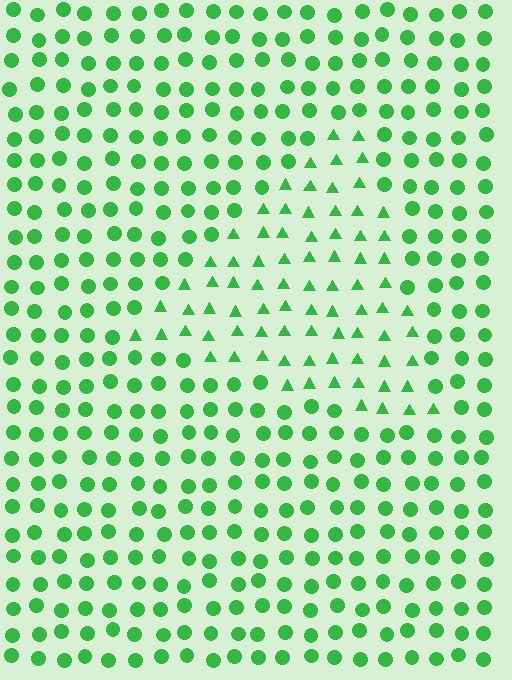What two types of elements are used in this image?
The image uses triangles inside the triangle region and circles outside it.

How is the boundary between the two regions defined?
The boundary is defined by a change in element shape: triangles inside vs. circles outside. All elements share the same color and spacing.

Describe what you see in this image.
The image is filled with small green elements arranged in a uniform grid. A triangle-shaped region contains triangles, while the surrounding area contains circles. The boundary is defined purely by the change in element shape.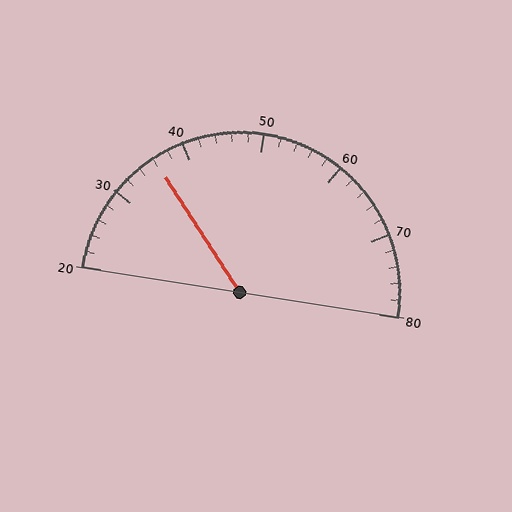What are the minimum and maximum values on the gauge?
The gauge ranges from 20 to 80.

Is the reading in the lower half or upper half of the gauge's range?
The reading is in the lower half of the range (20 to 80).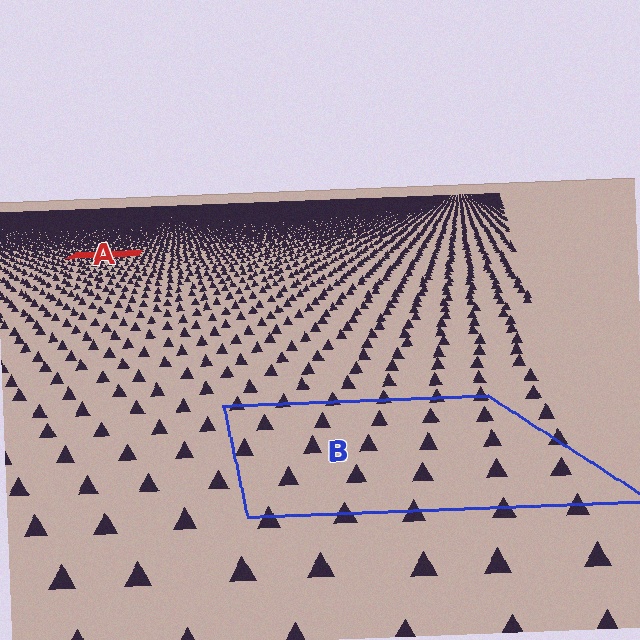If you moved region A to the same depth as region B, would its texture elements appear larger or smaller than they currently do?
They would appear larger. At a closer depth, the same texture elements are projected at a bigger on-screen size.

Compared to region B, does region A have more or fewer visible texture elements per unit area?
Region A has more texture elements per unit area — they are packed more densely because it is farther away.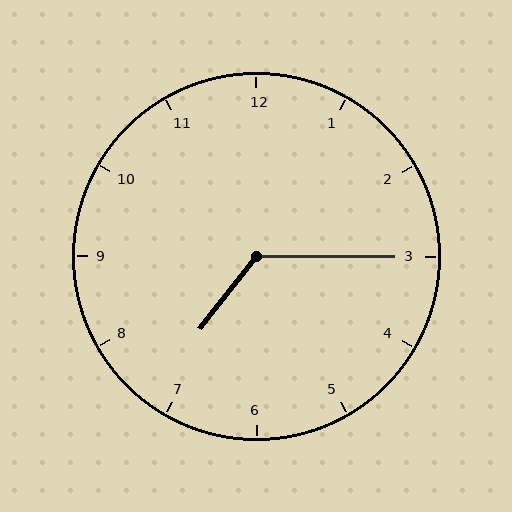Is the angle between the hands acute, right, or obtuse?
It is obtuse.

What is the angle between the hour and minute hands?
Approximately 128 degrees.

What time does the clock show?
7:15.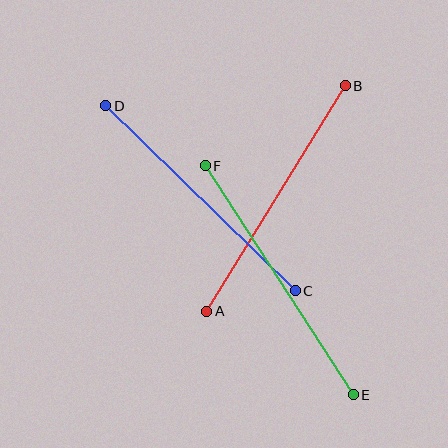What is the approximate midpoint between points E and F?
The midpoint is at approximately (279, 280) pixels.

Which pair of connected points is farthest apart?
Points E and F are farthest apart.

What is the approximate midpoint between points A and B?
The midpoint is at approximately (276, 198) pixels.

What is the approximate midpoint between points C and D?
The midpoint is at approximately (200, 198) pixels.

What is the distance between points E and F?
The distance is approximately 273 pixels.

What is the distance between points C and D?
The distance is approximately 265 pixels.